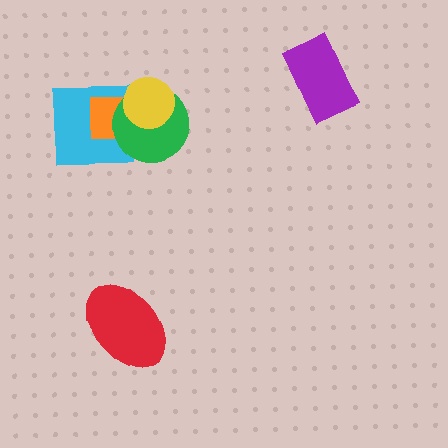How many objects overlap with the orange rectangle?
3 objects overlap with the orange rectangle.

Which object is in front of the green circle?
The yellow circle is in front of the green circle.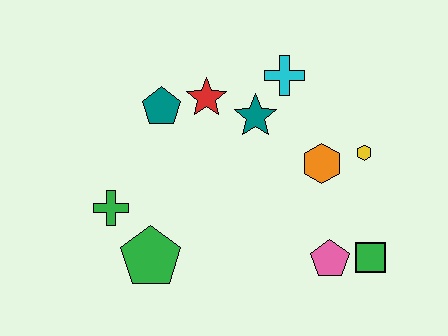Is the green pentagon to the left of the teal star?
Yes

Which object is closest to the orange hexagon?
The yellow hexagon is closest to the orange hexagon.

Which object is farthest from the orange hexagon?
The green cross is farthest from the orange hexagon.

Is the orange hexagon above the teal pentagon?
No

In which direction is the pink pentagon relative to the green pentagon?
The pink pentagon is to the right of the green pentagon.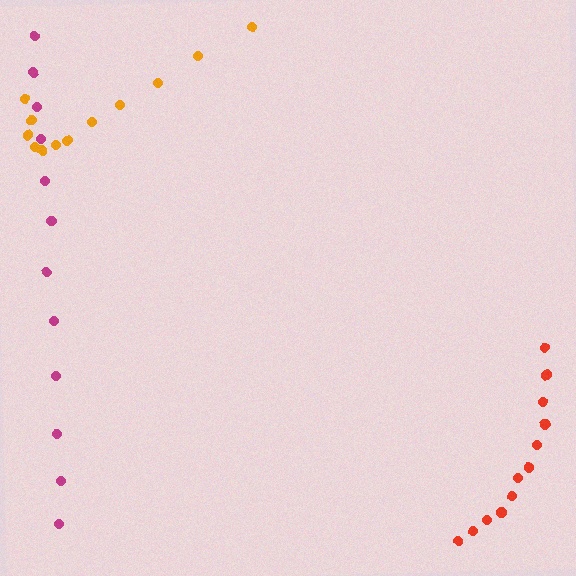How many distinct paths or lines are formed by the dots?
There are 3 distinct paths.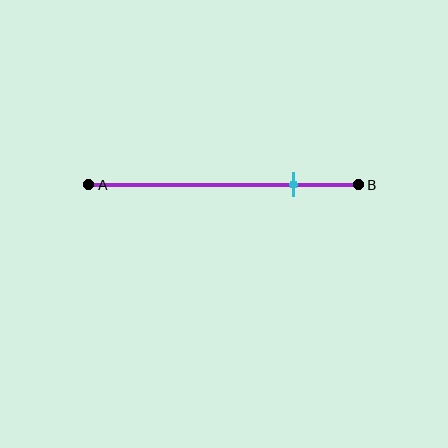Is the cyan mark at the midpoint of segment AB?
No, the mark is at about 75% from A, not at the 50% midpoint.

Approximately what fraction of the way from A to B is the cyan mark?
The cyan mark is approximately 75% of the way from A to B.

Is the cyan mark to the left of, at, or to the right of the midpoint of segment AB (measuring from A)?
The cyan mark is to the right of the midpoint of segment AB.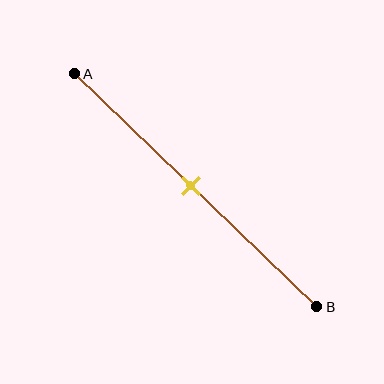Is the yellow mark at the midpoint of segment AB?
Yes, the mark is approximately at the midpoint.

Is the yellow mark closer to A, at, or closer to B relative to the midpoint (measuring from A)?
The yellow mark is approximately at the midpoint of segment AB.